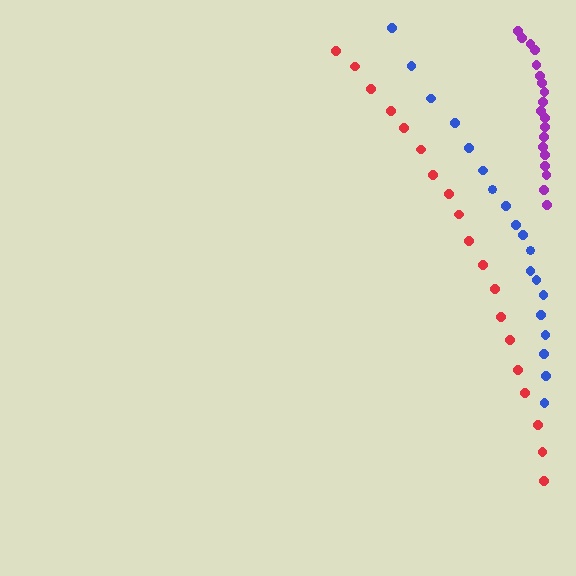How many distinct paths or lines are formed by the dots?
There are 3 distinct paths.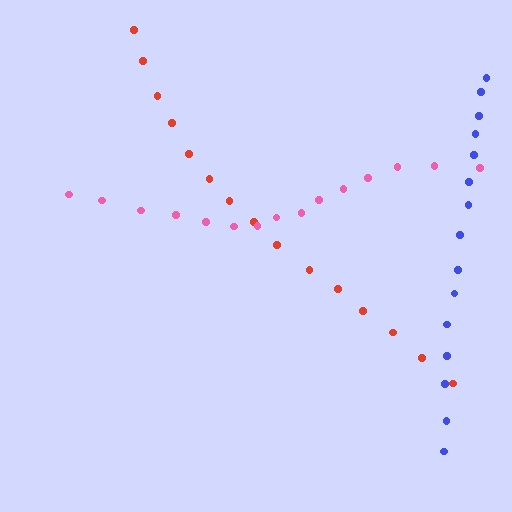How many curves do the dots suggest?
There are 3 distinct paths.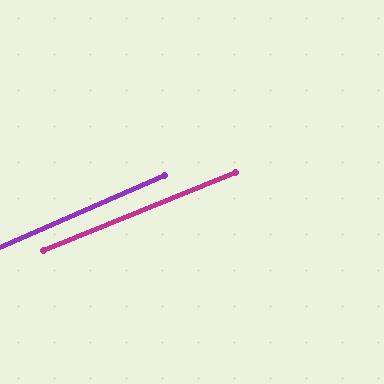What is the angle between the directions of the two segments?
Approximately 1 degree.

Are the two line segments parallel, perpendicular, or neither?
Parallel — their directions differ by only 1.2°.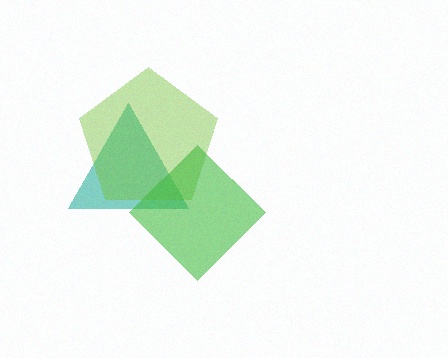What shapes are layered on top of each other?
The layered shapes are: a teal triangle, a lime pentagon, a green diamond.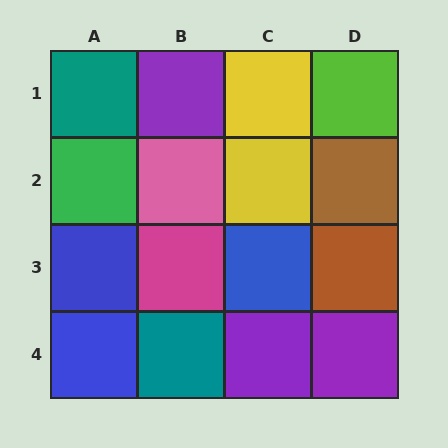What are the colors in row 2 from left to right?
Green, pink, yellow, brown.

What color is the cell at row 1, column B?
Purple.